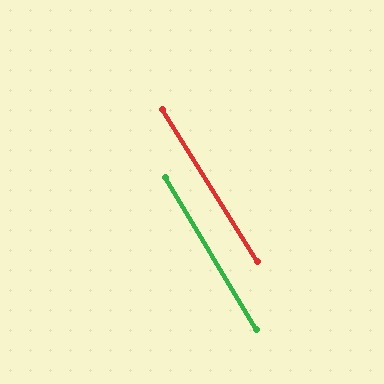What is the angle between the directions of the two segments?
Approximately 1 degree.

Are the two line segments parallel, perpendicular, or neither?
Parallel — their directions differ by only 1.2°.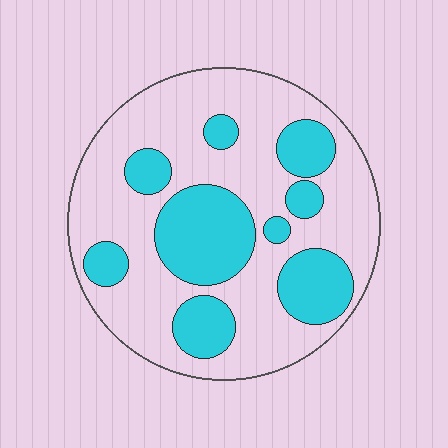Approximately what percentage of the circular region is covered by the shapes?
Approximately 30%.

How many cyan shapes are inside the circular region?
9.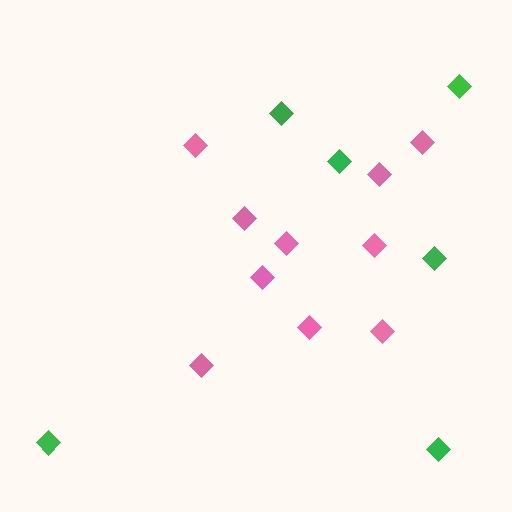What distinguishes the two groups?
There are 2 groups: one group of pink diamonds (10) and one group of green diamonds (6).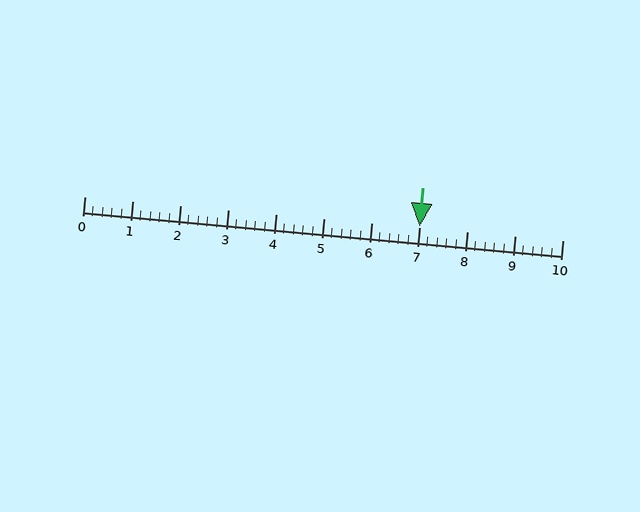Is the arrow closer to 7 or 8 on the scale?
The arrow is closer to 7.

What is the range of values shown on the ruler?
The ruler shows values from 0 to 10.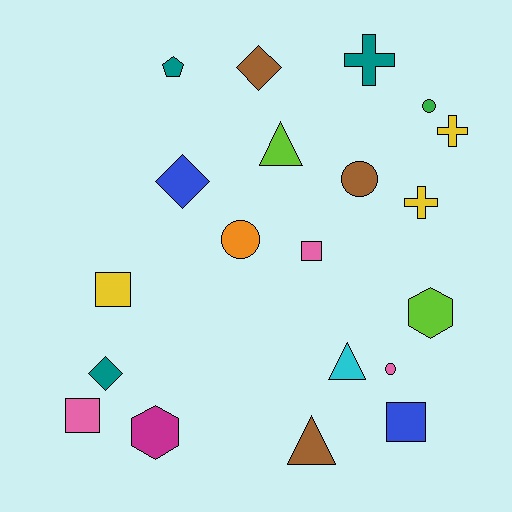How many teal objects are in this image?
There are 3 teal objects.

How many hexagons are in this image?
There are 2 hexagons.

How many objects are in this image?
There are 20 objects.